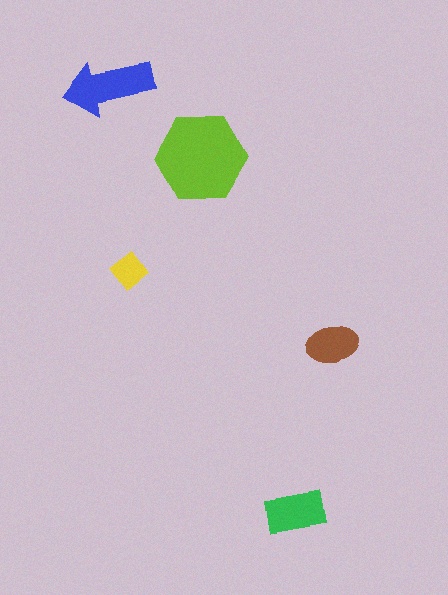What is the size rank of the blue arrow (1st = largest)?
2nd.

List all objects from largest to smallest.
The lime hexagon, the blue arrow, the green rectangle, the brown ellipse, the yellow diamond.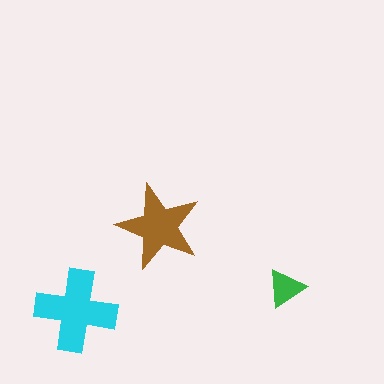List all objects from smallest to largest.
The green triangle, the brown star, the cyan cross.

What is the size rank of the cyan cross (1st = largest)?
1st.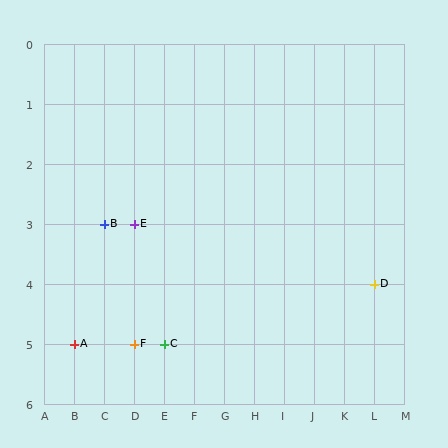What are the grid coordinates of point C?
Point C is at grid coordinates (E, 5).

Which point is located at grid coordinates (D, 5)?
Point F is at (D, 5).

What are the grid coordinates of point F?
Point F is at grid coordinates (D, 5).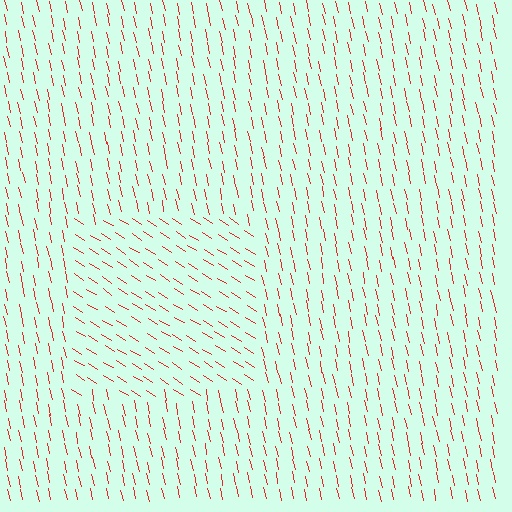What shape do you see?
I see a rectangle.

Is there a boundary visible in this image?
Yes, there is a texture boundary formed by a change in line orientation.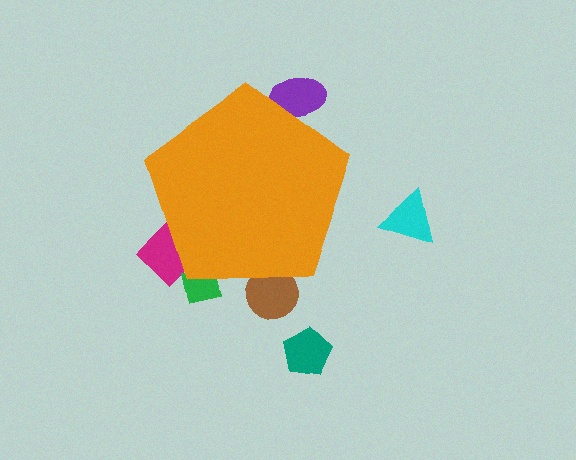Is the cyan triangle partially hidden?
No, the cyan triangle is fully visible.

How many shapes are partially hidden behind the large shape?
4 shapes are partially hidden.